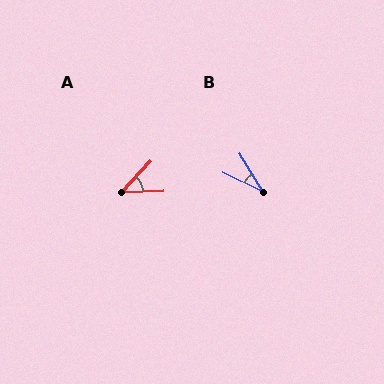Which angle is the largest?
A, at approximately 45 degrees.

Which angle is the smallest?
B, at approximately 32 degrees.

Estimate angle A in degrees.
Approximately 45 degrees.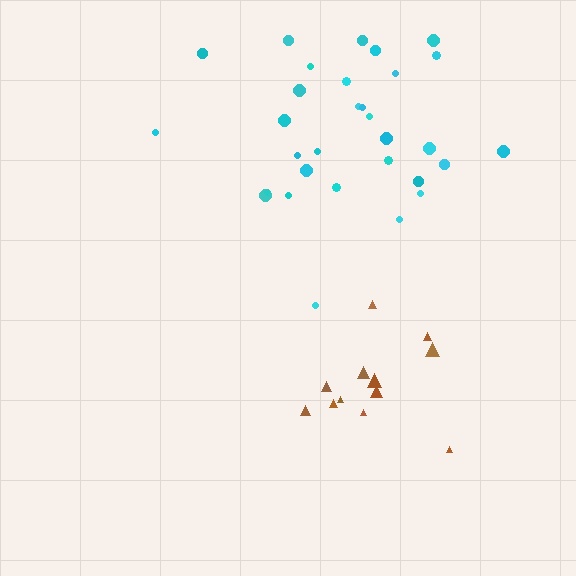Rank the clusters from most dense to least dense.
cyan, brown.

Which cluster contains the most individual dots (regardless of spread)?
Cyan (31).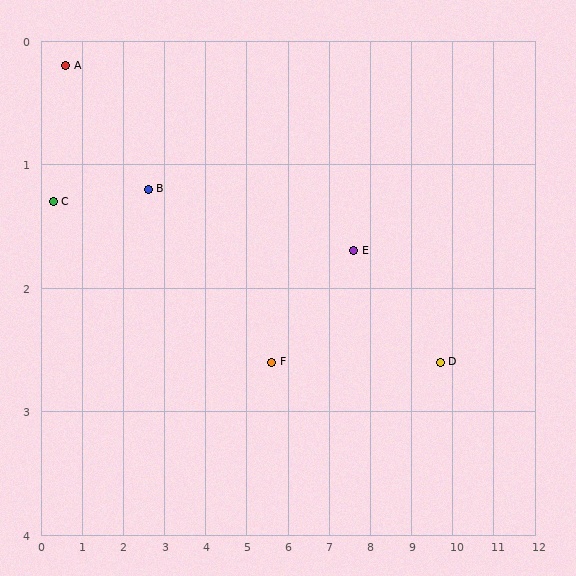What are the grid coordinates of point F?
Point F is at approximately (5.6, 2.6).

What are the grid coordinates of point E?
Point E is at approximately (7.6, 1.7).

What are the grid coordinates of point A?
Point A is at approximately (0.6, 0.2).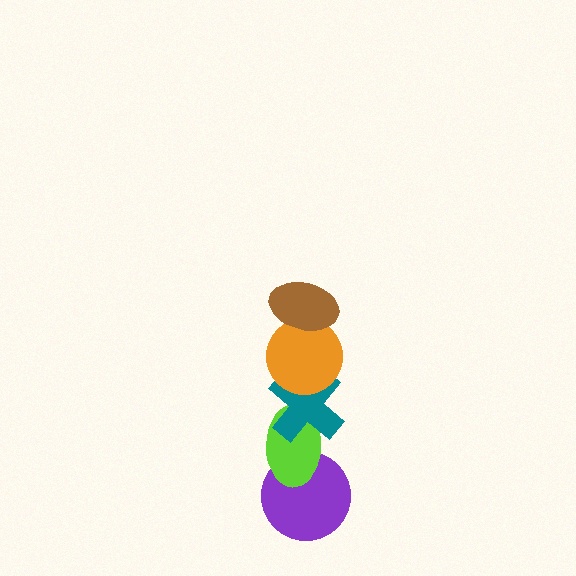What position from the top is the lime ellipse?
The lime ellipse is 4th from the top.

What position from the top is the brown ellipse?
The brown ellipse is 1st from the top.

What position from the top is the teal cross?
The teal cross is 3rd from the top.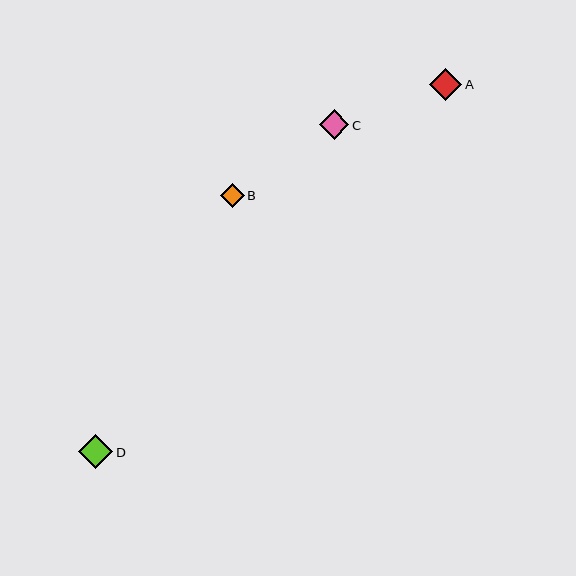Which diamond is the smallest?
Diamond B is the smallest with a size of approximately 23 pixels.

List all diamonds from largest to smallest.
From largest to smallest: D, A, C, B.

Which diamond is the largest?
Diamond D is the largest with a size of approximately 35 pixels.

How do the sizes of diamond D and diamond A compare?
Diamond D and diamond A are approximately the same size.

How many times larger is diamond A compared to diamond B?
Diamond A is approximately 1.4 times the size of diamond B.